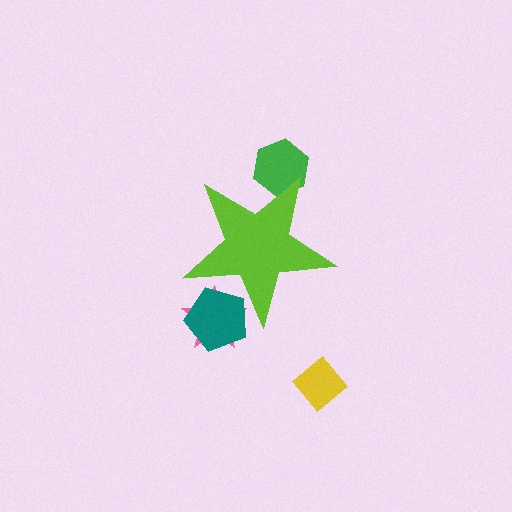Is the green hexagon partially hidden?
Yes, the green hexagon is partially hidden behind the lime star.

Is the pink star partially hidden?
Yes, the pink star is partially hidden behind the lime star.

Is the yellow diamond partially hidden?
No, the yellow diamond is fully visible.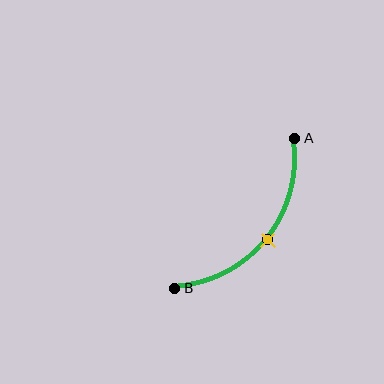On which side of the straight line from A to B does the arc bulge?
The arc bulges below and to the right of the straight line connecting A and B.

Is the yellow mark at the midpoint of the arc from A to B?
Yes. The yellow mark lies on the arc at equal arc-length from both A and B — it is the arc midpoint.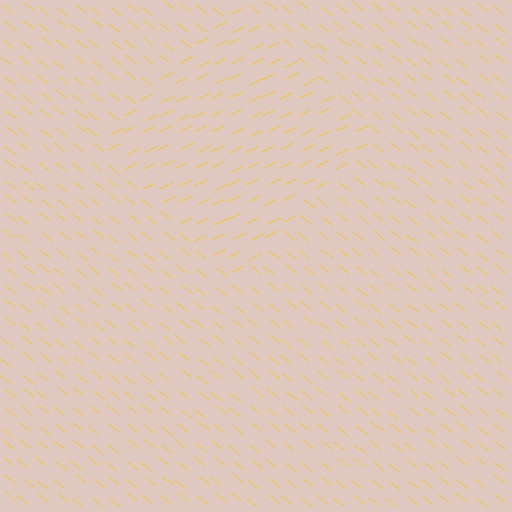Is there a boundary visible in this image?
Yes, there is a texture boundary formed by a change in line orientation.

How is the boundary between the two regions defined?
The boundary is defined purely by a change in line orientation (approximately 66 degrees difference). All lines are the same color and thickness.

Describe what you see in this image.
The image is filled with small yellow line segments. A diamond region in the image has lines oriented differently from the surrounding lines, creating a visible texture boundary.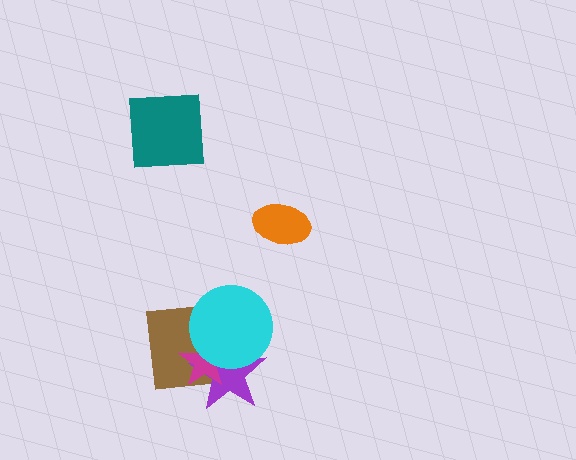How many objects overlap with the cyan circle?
3 objects overlap with the cyan circle.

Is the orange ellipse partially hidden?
No, no other shape covers it.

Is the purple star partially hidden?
Yes, it is partially covered by another shape.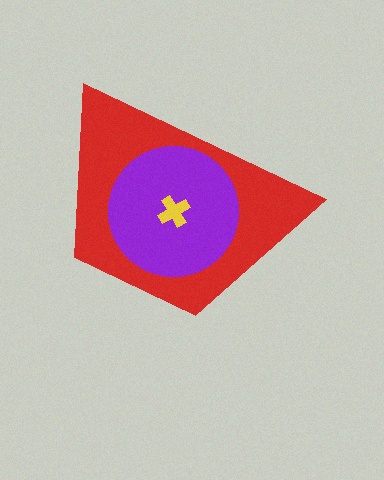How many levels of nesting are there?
3.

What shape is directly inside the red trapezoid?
The purple circle.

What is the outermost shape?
The red trapezoid.